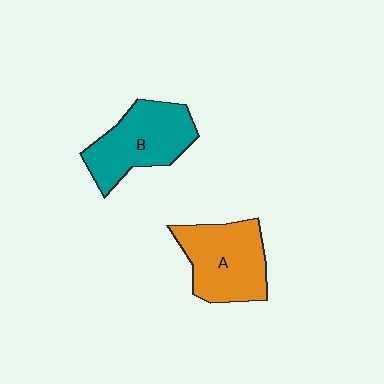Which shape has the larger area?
Shape A (orange).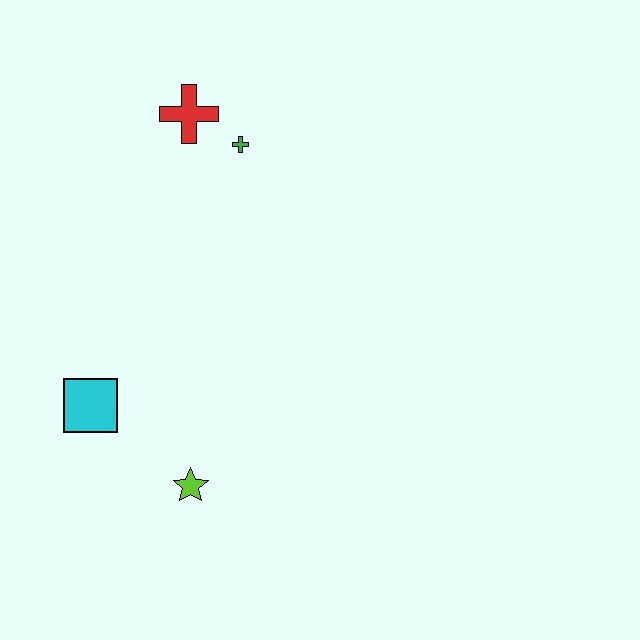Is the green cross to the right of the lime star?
Yes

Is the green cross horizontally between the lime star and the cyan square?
No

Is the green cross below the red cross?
Yes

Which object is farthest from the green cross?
The lime star is farthest from the green cross.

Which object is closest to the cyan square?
The lime star is closest to the cyan square.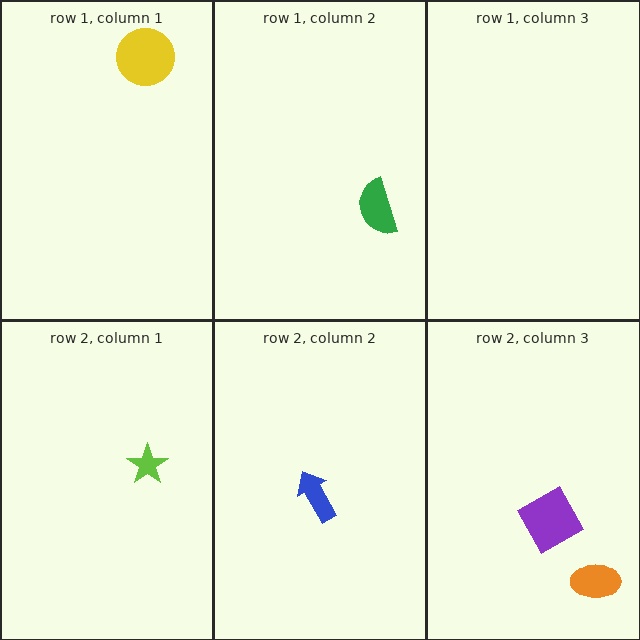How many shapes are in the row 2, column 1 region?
1.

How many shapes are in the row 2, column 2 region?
1.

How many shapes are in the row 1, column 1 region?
1.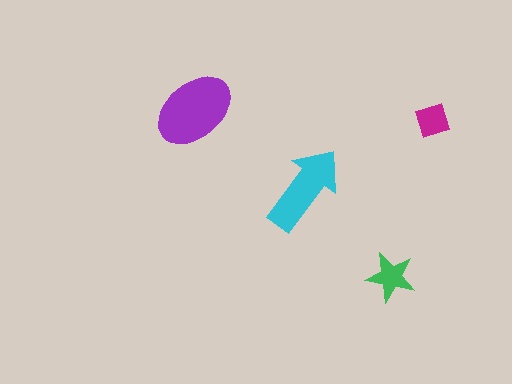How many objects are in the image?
There are 4 objects in the image.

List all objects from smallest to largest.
The magenta diamond, the green star, the cyan arrow, the purple ellipse.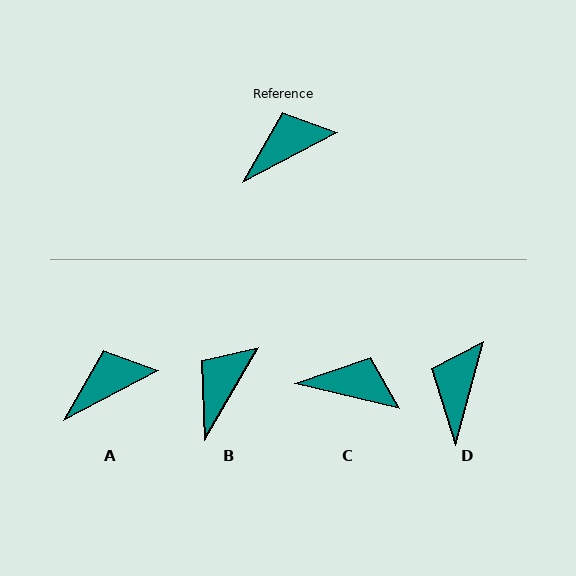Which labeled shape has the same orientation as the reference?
A.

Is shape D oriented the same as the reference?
No, it is off by about 48 degrees.